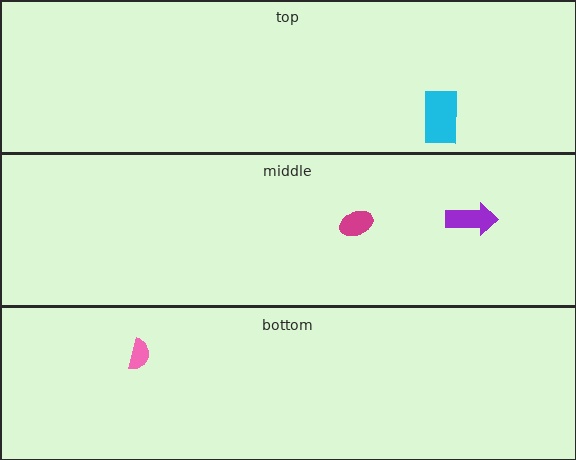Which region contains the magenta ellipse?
The middle region.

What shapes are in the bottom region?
The pink semicircle.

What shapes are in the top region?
The cyan rectangle.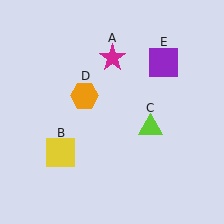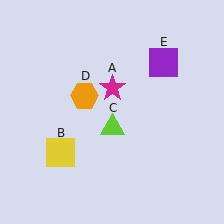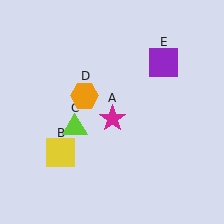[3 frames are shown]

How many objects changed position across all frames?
2 objects changed position: magenta star (object A), lime triangle (object C).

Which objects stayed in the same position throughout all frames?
Yellow square (object B) and orange hexagon (object D) and purple square (object E) remained stationary.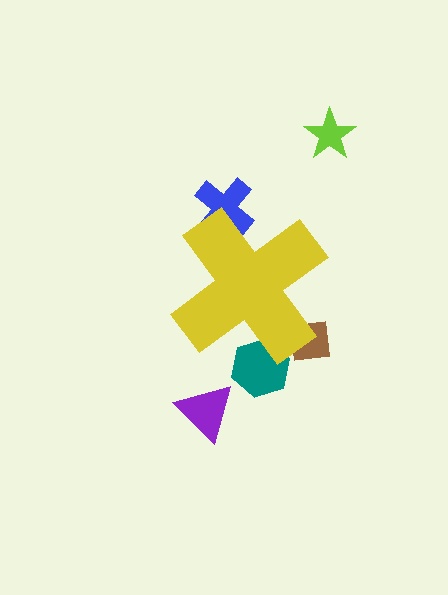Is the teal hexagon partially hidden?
Yes, the teal hexagon is partially hidden behind the yellow cross.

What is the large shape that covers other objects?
A yellow cross.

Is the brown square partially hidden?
Yes, the brown square is partially hidden behind the yellow cross.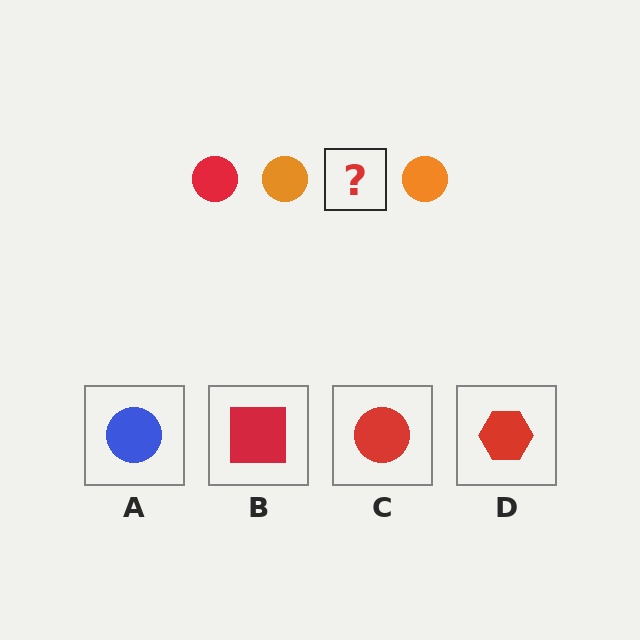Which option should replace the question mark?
Option C.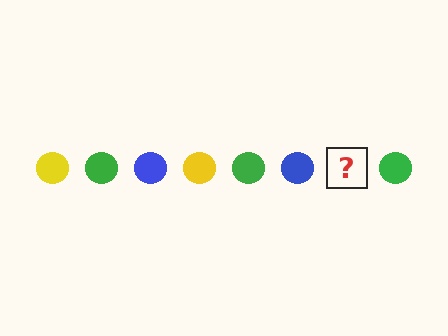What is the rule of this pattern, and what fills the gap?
The rule is that the pattern cycles through yellow, green, blue circles. The gap should be filled with a yellow circle.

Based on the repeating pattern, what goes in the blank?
The blank should be a yellow circle.